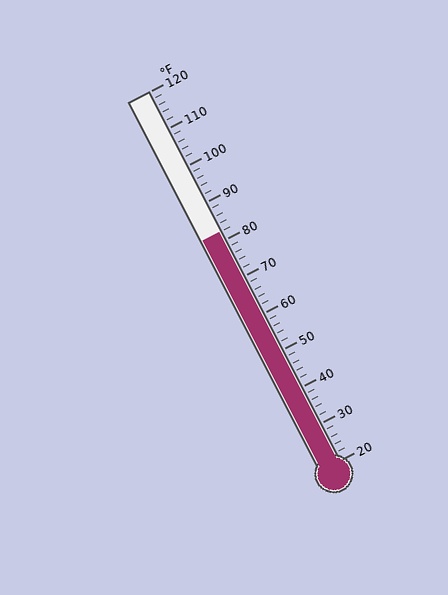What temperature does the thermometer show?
The thermometer shows approximately 82°F.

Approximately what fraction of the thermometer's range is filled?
The thermometer is filled to approximately 60% of its range.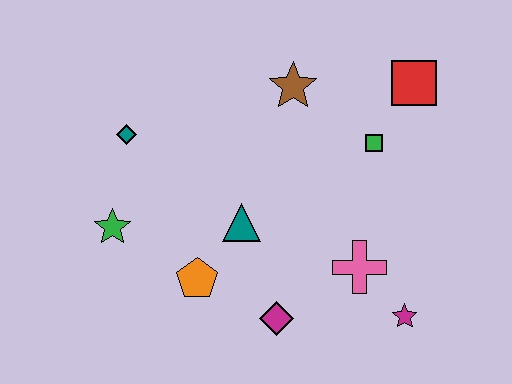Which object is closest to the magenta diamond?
The orange pentagon is closest to the magenta diamond.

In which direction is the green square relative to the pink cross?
The green square is above the pink cross.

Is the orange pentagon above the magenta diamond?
Yes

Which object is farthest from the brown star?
The magenta star is farthest from the brown star.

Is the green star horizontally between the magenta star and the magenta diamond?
No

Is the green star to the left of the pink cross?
Yes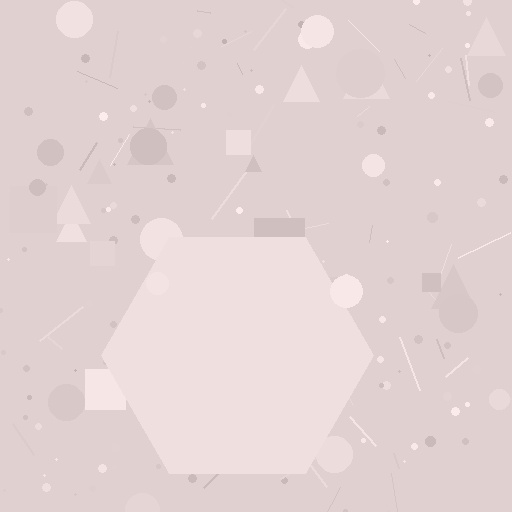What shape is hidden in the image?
A hexagon is hidden in the image.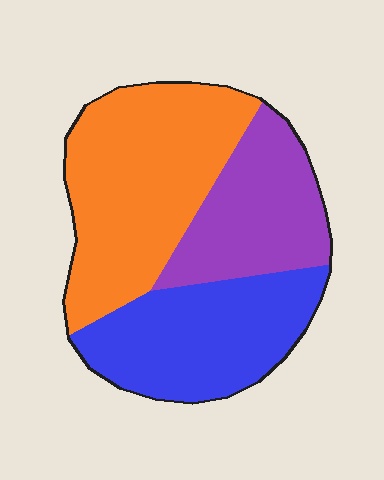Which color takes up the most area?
Orange, at roughly 40%.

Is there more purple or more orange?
Orange.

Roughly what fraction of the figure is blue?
Blue covers 32% of the figure.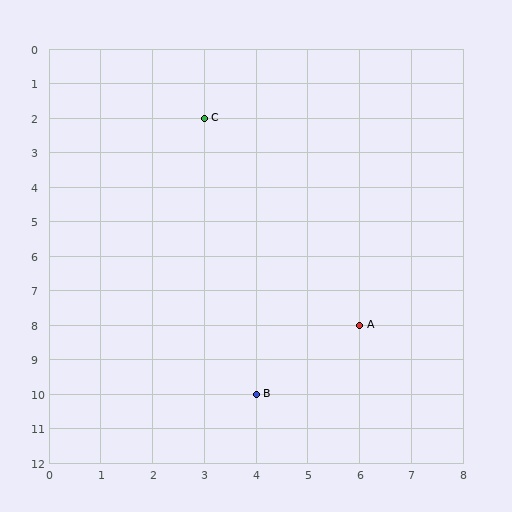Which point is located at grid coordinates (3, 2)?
Point C is at (3, 2).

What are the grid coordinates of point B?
Point B is at grid coordinates (4, 10).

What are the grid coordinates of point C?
Point C is at grid coordinates (3, 2).